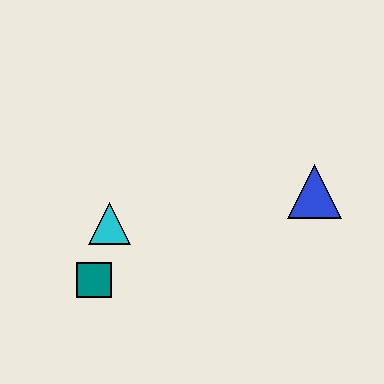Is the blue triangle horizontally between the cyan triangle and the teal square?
No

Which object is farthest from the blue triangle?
The teal square is farthest from the blue triangle.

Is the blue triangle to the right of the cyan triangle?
Yes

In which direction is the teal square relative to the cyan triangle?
The teal square is below the cyan triangle.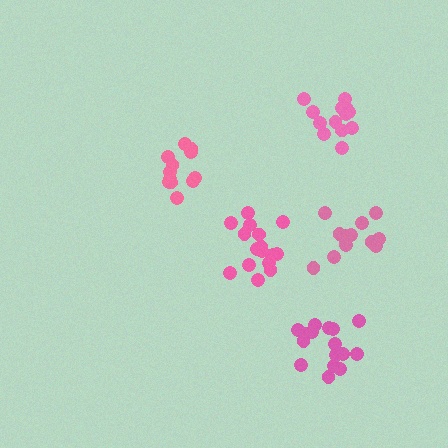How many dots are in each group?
Group 1: 16 dots, Group 2: 12 dots, Group 3: 14 dots, Group 4: 13 dots, Group 5: 16 dots (71 total).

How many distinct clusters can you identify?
There are 5 distinct clusters.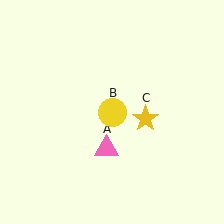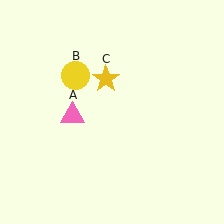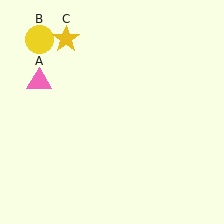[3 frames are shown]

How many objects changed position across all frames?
3 objects changed position: pink triangle (object A), yellow circle (object B), yellow star (object C).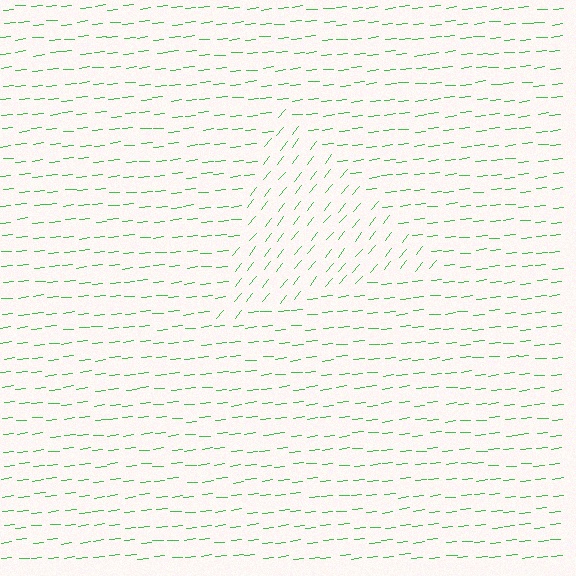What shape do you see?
I see a triangle.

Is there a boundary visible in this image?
Yes, there is a texture boundary formed by a change in line orientation.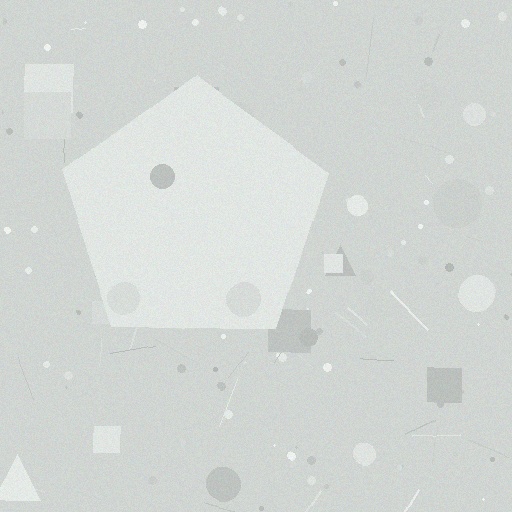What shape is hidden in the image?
A pentagon is hidden in the image.